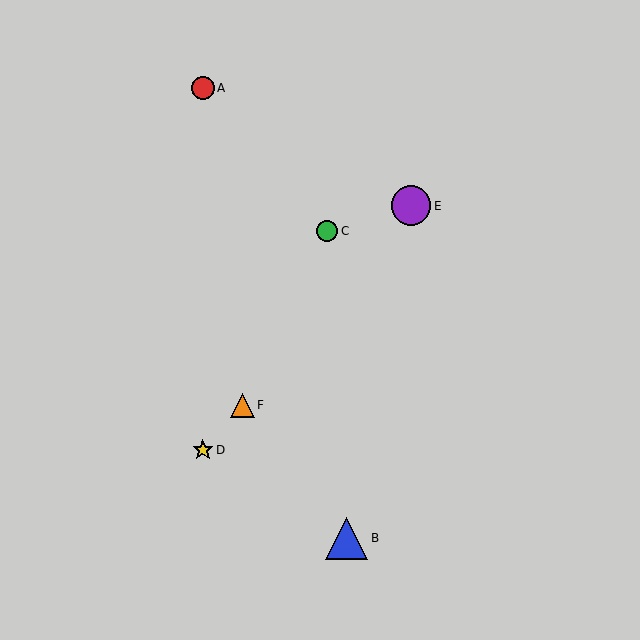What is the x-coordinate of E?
Object E is at x≈411.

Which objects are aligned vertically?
Objects A, D are aligned vertically.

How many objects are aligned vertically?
2 objects (A, D) are aligned vertically.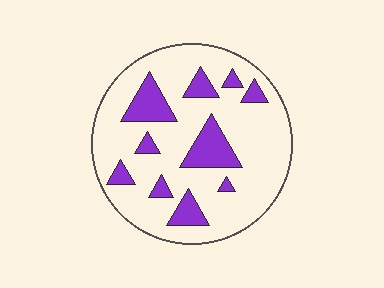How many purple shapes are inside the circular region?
10.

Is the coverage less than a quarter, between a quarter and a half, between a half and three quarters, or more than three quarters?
Less than a quarter.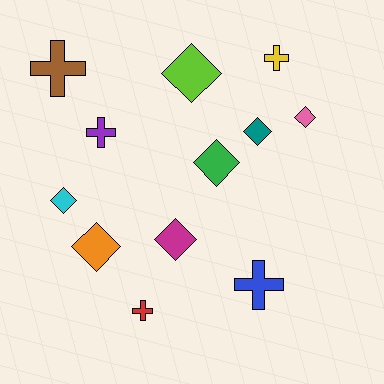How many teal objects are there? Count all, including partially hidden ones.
There is 1 teal object.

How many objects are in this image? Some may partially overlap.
There are 12 objects.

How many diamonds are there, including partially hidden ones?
There are 7 diamonds.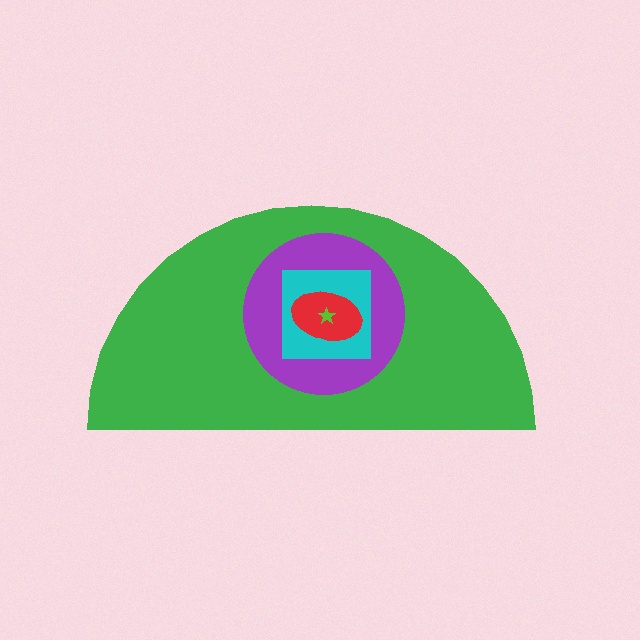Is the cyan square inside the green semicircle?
Yes.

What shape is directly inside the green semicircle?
The purple circle.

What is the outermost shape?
The green semicircle.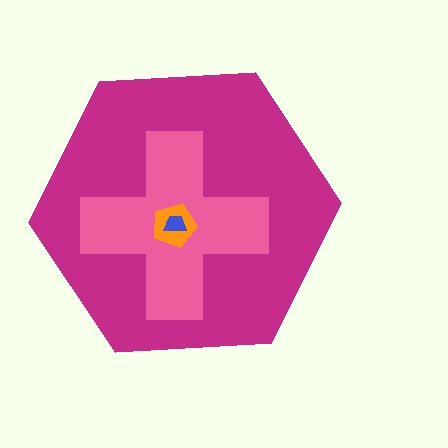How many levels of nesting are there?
4.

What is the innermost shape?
The blue trapezoid.